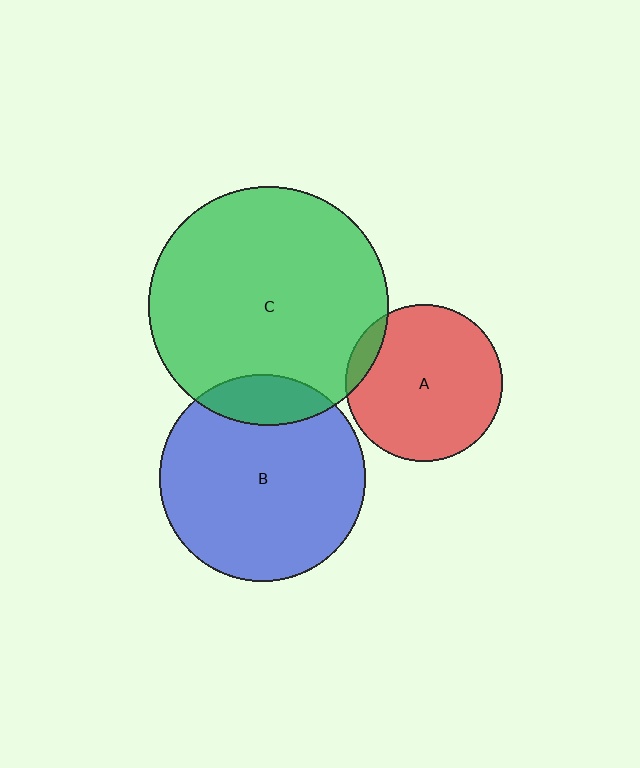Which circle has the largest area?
Circle C (green).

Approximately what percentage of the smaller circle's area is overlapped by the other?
Approximately 10%.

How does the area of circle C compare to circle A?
Approximately 2.3 times.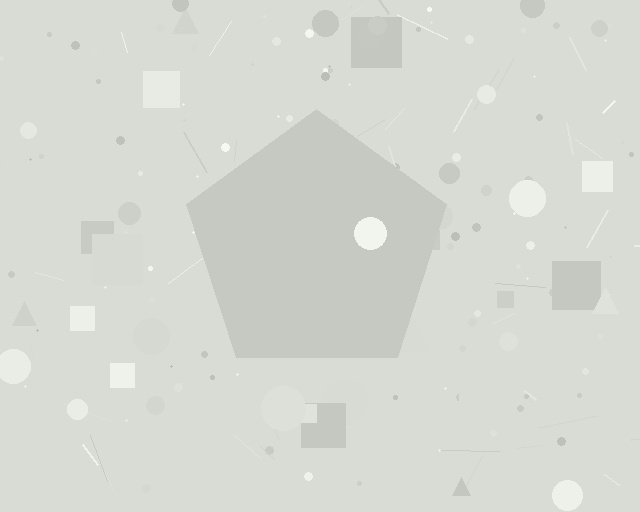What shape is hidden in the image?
A pentagon is hidden in the image.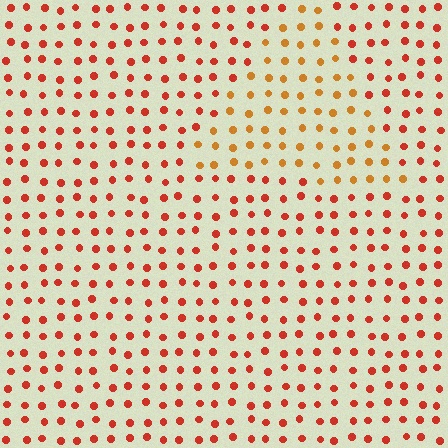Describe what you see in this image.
The image is filled with small red elements in a uniform arrangement. A triangle-shaped region is visible where the elements are tinted to a slightly different hue, forming a subtle color boundary.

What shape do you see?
I see a triangle.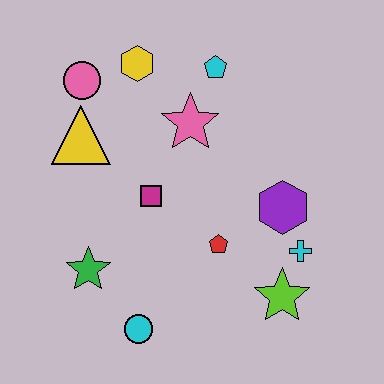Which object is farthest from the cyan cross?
The pink circle is farthest from the cyan cross.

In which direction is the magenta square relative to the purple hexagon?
The magenta square is to the left of the purple hexagon.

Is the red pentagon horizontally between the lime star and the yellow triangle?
Yes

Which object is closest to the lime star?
The cyan cross is closest to the lime star.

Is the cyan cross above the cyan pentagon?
No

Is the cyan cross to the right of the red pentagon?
Yes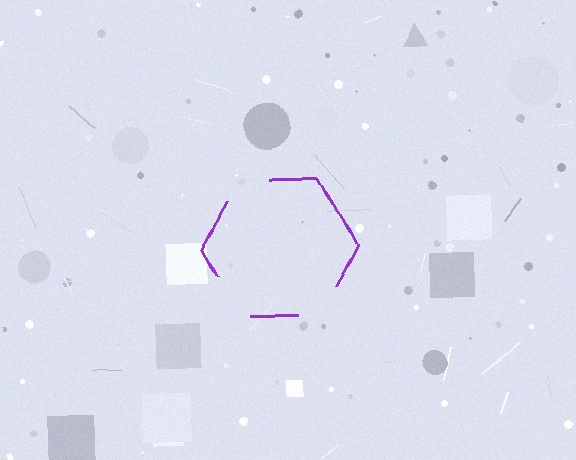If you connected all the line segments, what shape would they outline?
They would outline a hexagon.